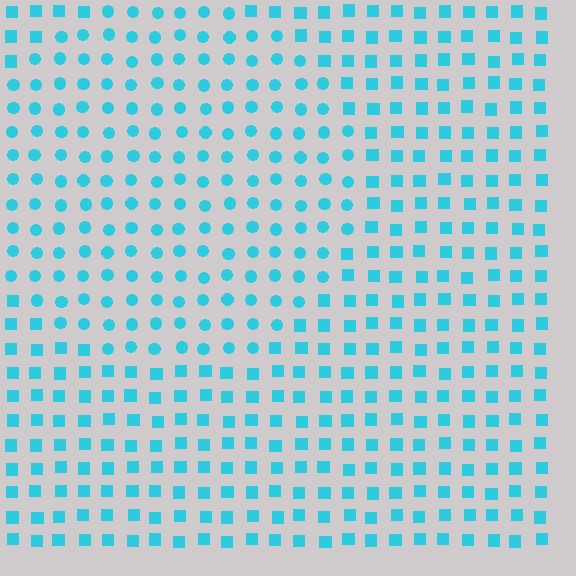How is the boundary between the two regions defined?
The boundary is defined by a change in element shape: circles inside vs. squares outside. All elements share the same color and spacing.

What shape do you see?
I see a circle.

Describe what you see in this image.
The image is filled with small cyan elements arranged in a uniform grid. A circle-shaped region contains circles, while the surrounding area contains squares. The boundary is defined purely by the change in element shape.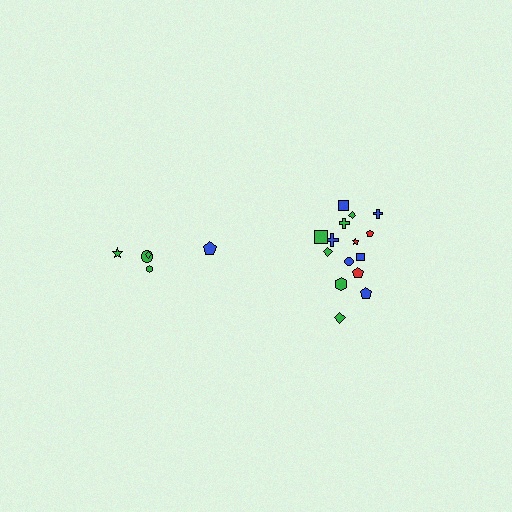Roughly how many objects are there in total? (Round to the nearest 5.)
Roughly 20 objects in total.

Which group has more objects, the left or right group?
The right group.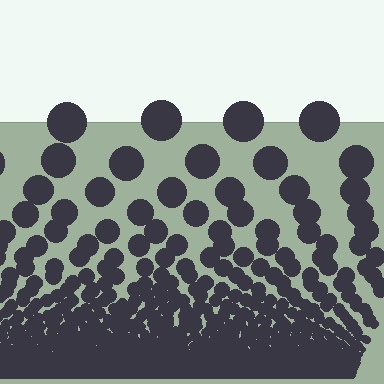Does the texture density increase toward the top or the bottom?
Density increases toward the bottom.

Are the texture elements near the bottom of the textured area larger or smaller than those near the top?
Smaller. The gradient is inverted — elements near the bottom are smaller and denser.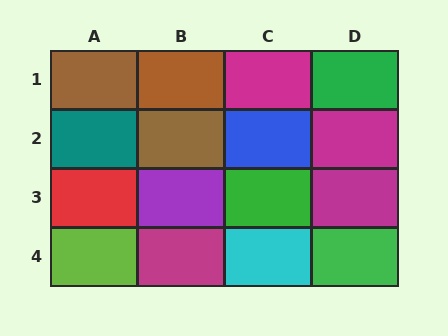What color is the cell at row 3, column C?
Green.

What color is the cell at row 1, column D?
Green.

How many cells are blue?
1 cell is blue.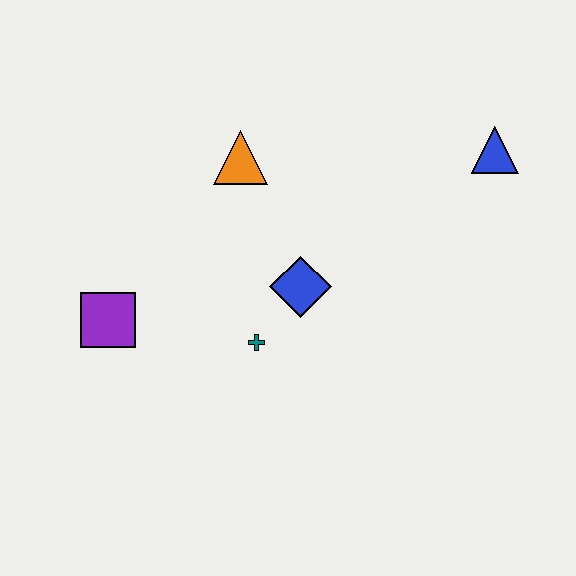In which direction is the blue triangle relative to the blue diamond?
The blue triangle is to the right of the blue diamond.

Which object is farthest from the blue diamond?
The blue triangle is farthest from the blue diamond.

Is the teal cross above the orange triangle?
No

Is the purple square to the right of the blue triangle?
No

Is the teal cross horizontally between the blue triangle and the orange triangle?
Yes